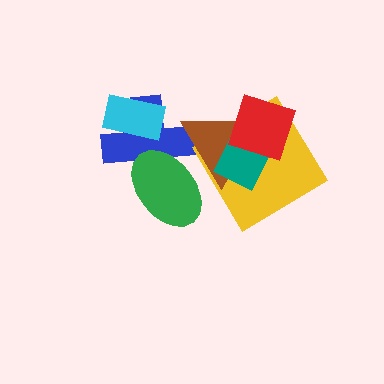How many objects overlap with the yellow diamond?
3 objects overlap with the yellow diamond.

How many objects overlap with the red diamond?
3 objects overlap with the red diamond.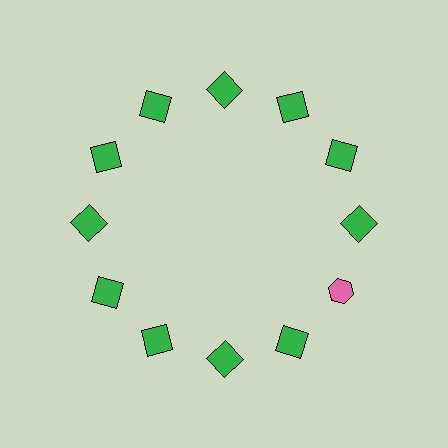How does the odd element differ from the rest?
It differs in both color (pink instead of green) and shape (hexagon instead of square).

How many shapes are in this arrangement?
There are 12 shapes arranged in a ring pattern.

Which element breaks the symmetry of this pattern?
The pink hexagon at roughly the 4 o'clock position breaks the symmetry. All other shapes are green squares.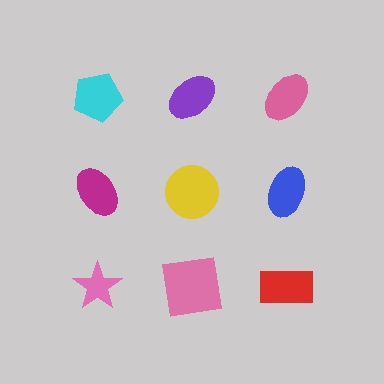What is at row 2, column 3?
A blue ellipse.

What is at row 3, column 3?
A red rectangle.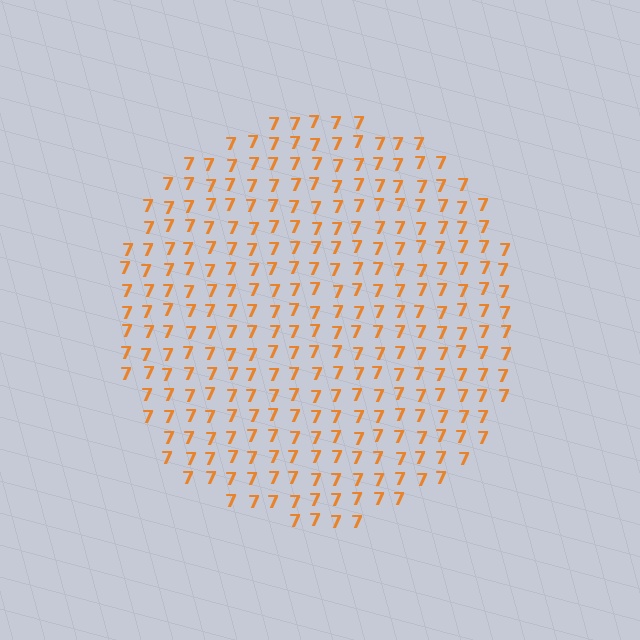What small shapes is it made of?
It is made of small digit 7's.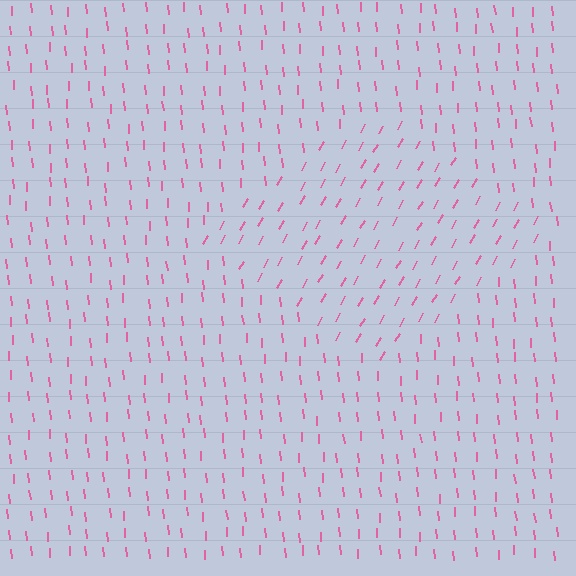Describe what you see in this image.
The image is filled with small pink line segments. A diamond region in the image has lines oriented differently from the surrounding lines, creating a visible texture boundary.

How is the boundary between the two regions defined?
The boundary is defined purely by a change in line orientation (approximately 35 degrees difference). All lines are the same color and thickness.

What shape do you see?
I see a diamond.